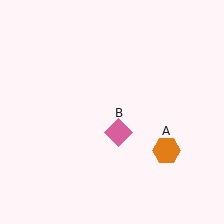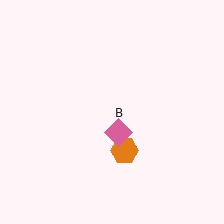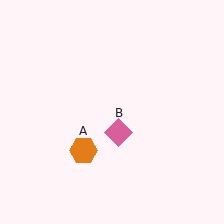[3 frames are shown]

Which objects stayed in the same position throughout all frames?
Pink diamond (object B) remained stationary.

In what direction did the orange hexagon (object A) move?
The orange hexagon (object A) moved left.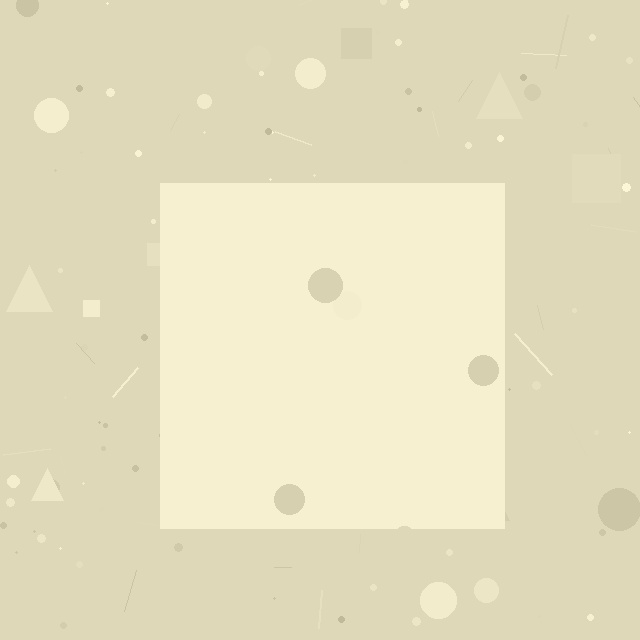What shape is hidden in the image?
A square is hidden in the image.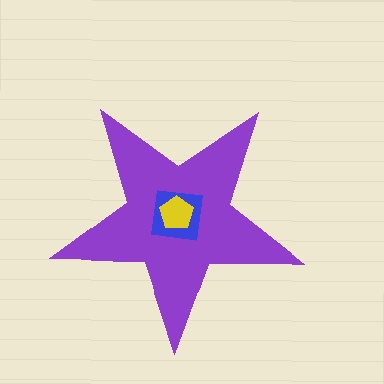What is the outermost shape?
The purple star.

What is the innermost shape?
The yellow pentagon.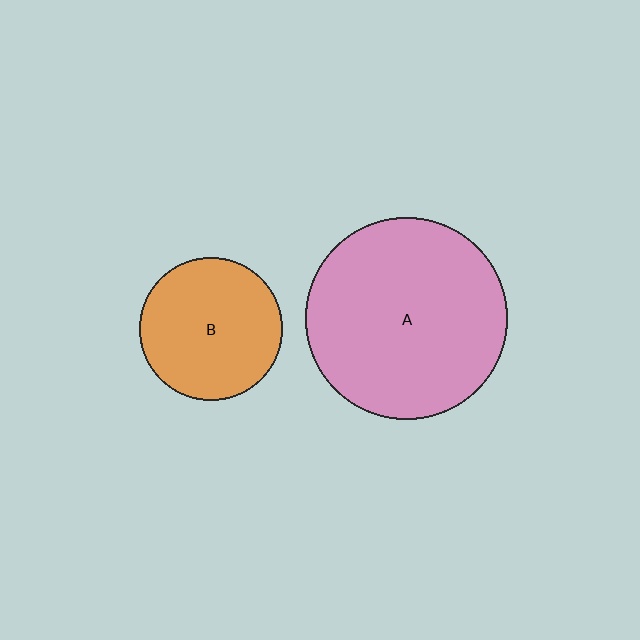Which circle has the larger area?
Circle A (pink).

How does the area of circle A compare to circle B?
Approximately 2.0 times.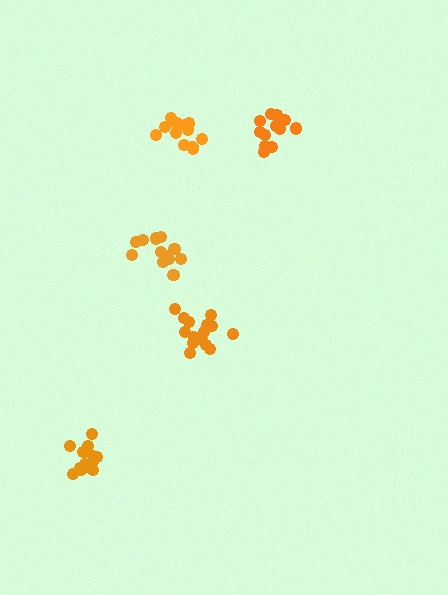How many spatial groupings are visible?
There are 5 spatial groupings.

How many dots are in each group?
Group 1: 12 dots, Group 2: 16 dots, Group 3: 13 dots, Group 4: 13 dots, Group 5: 14 dots (68 total).